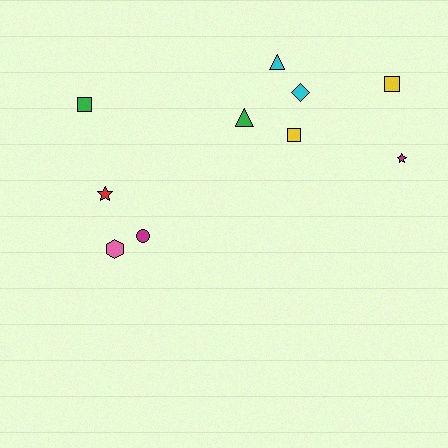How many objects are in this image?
There are 10 objects.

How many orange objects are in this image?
There are no orange objects.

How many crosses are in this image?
There are no crosses.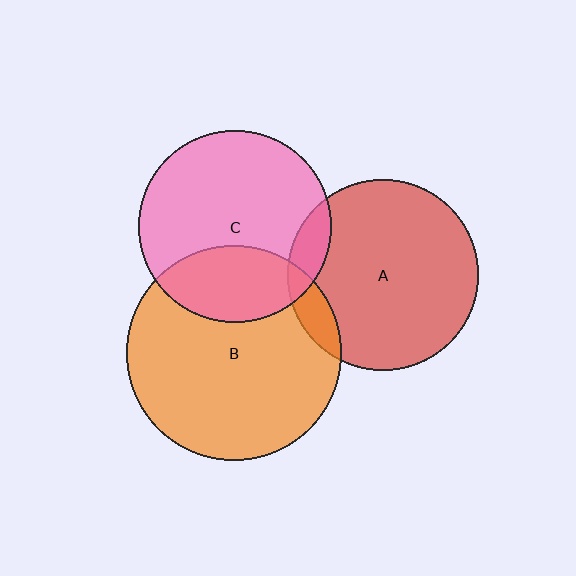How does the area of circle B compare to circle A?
Approximately 1.3 times.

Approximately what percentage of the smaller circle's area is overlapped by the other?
Approximately 30%.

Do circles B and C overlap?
Yes.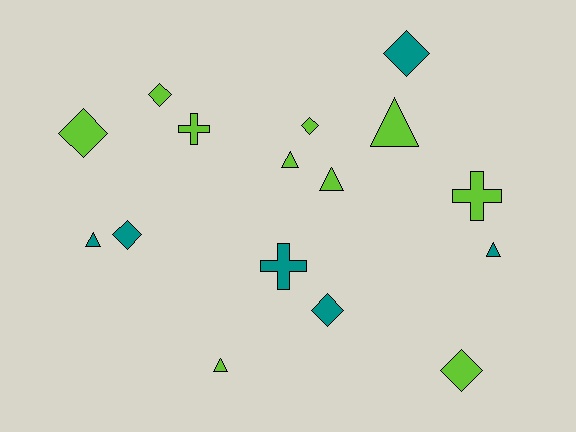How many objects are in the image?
There are 16 objects.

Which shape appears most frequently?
Diamond, with 7 objects.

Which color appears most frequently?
Lime, with 10 objects.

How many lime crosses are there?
There are 2 lime crosses.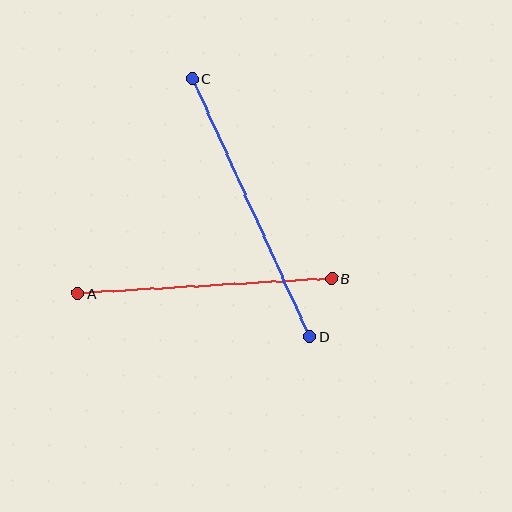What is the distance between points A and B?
The distance is approximately 254 pixels.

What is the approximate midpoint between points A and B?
The midpoint is at approximately (205, 286) pixels.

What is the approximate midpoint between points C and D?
The midpoint is at approximately (251, 208) pixels.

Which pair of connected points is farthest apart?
Points C and D are farthest apart.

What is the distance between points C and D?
The distance is approximately 284 pixels.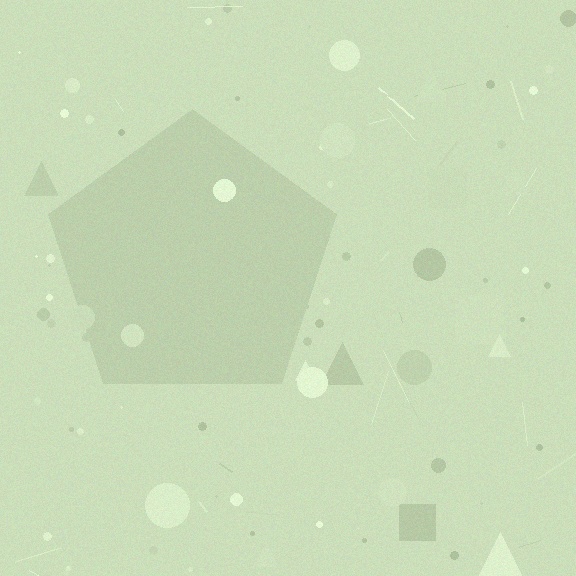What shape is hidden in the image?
A pentagon is hidden in the image.